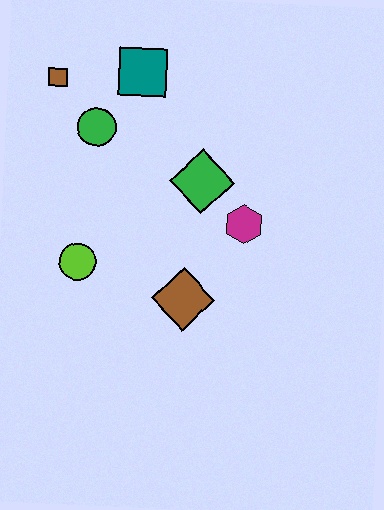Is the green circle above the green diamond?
Yes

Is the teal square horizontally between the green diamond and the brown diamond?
No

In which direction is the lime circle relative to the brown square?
The lime circle is below the brown square.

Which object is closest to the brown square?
The green circle is closest to the brown square.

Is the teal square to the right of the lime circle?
Yes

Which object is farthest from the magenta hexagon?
The brown square is farthest from the magenta hexagon.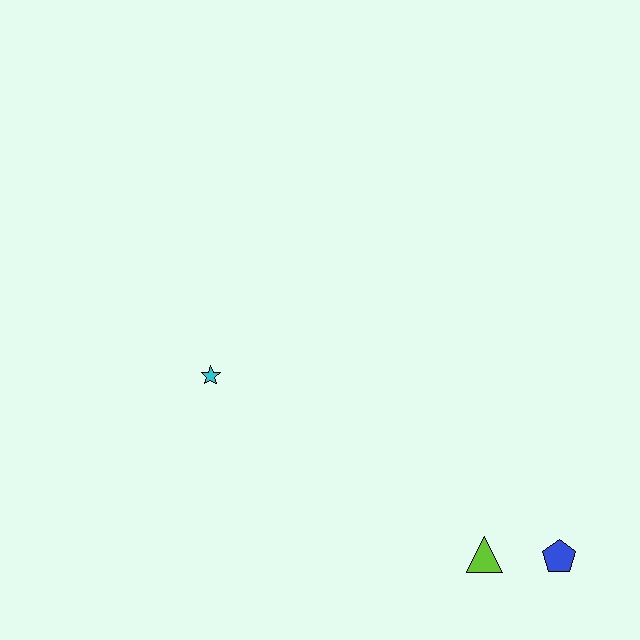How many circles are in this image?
There are no circles.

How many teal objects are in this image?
There are no teal objects.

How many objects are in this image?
There are 3 objects.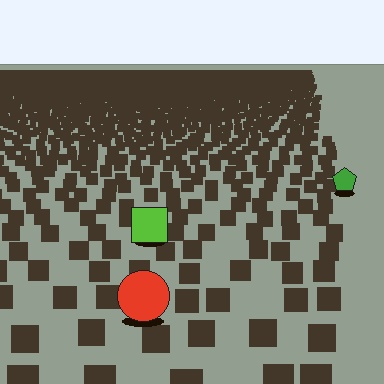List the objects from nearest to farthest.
From nearest to farthest: the red circle, the lime square, the green pentagon.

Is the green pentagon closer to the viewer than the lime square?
No. The lime square is closer — you can tell from the texture gradient: the ground texture is coarser near it.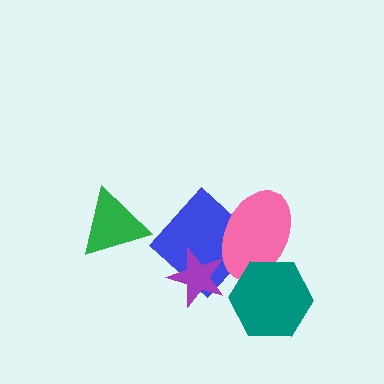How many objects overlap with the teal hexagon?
1 object overlaps with the teal hexagon.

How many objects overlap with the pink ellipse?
2 objects overlap with the pink ellipse.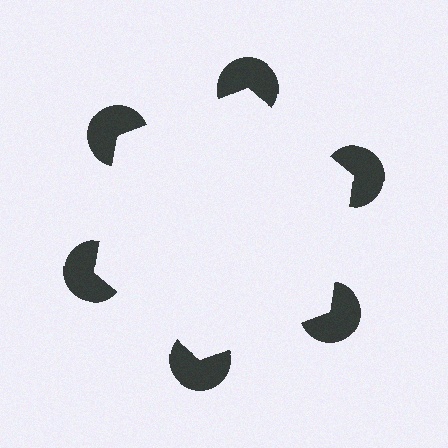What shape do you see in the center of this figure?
An illusory hexagon — its edges are inferred from the aligned wedge cuts in the pac-man discs, not physically drawn.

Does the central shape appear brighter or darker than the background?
It typically appears slightly brighter than the background, even though no actual brightness change is drawn.